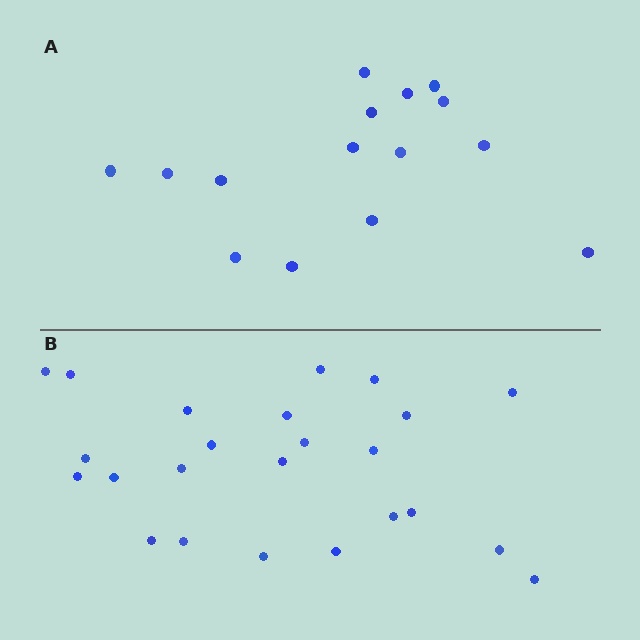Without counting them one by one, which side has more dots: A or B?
Region B (the bottom region) has more dots.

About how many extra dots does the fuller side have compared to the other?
Region B has roughly 8 or so more dots than region A.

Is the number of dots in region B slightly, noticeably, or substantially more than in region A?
Region B has substantially more. The ratio is roughly 1.6 to 1.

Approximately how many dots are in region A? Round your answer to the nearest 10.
About 20 dots. (The exact count is 15, which rounds to 20.)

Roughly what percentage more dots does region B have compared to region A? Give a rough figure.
About 60% more.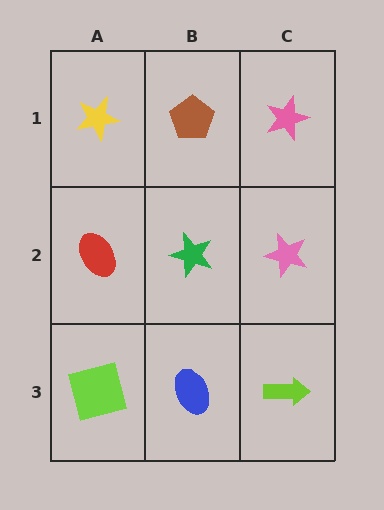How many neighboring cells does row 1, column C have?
2.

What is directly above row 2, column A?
A yellow star.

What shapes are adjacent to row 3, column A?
A red ellipse (row 2, column A), a blue ellipse (row 3, column B).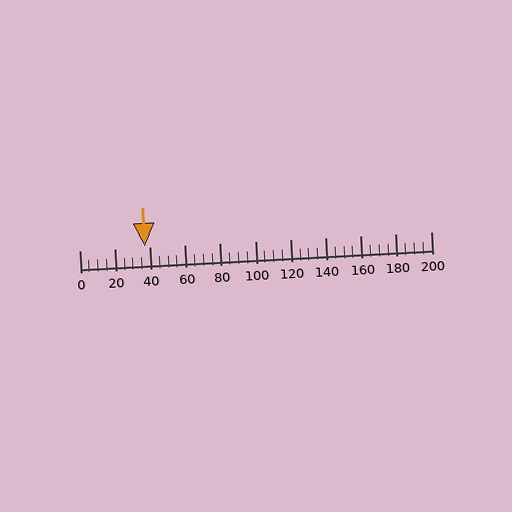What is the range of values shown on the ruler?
The ruler shows values from 0 to 200.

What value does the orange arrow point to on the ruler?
The orange arrow points to approximately 37.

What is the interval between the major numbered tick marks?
The major tick marks are spaced 20 units apart.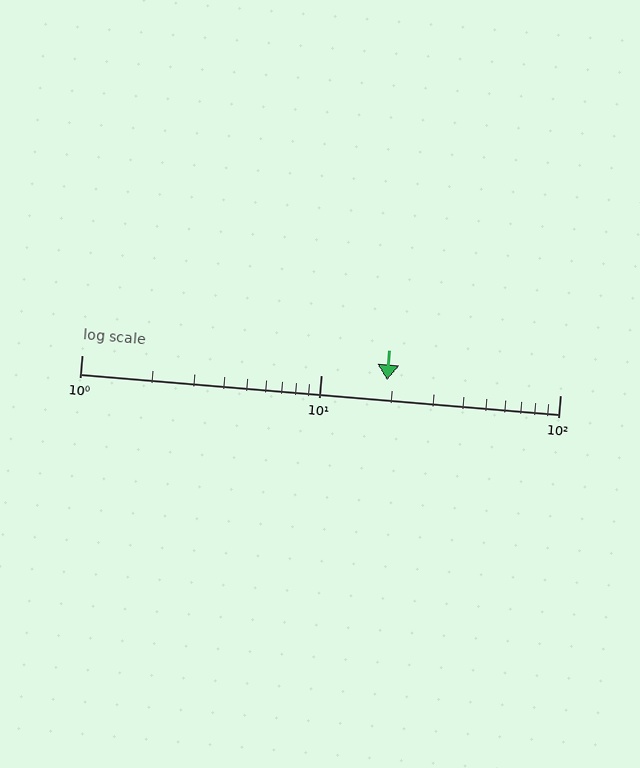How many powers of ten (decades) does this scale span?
The scale spans 2 decades, from 1 to 100.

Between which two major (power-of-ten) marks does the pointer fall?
The pointer is between 10 and 100.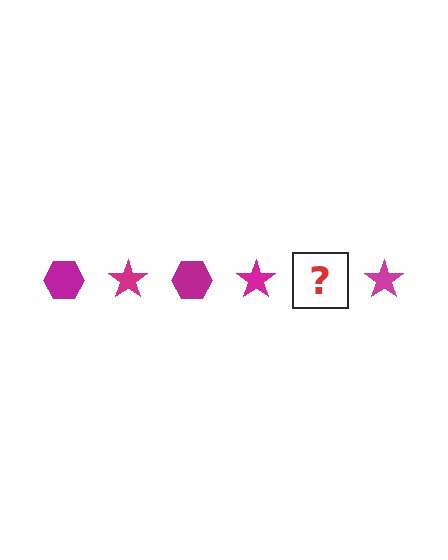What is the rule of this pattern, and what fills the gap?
The rule is that the pattern cycles through hexagon, star shapes in magenta. The gap should be filled with a magenta hexagon.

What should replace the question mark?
The question mark should be replaced with a magenta hexagon.